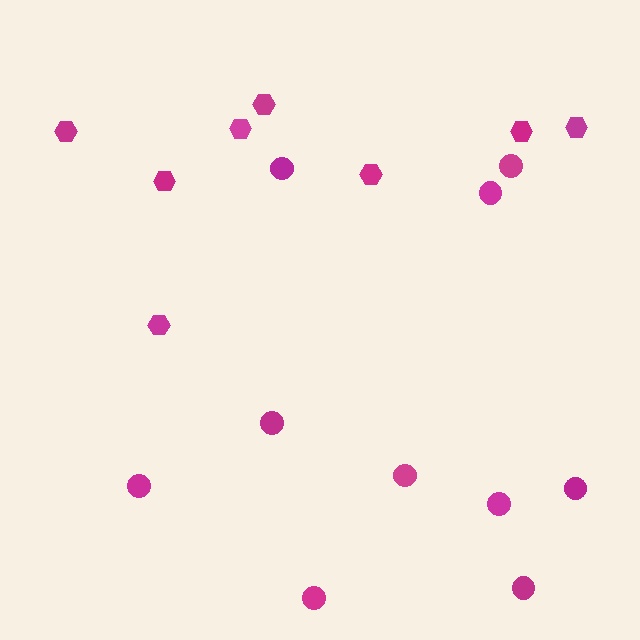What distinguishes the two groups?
There are 2 groups: one group of hexagons (8) and one group of circles (10).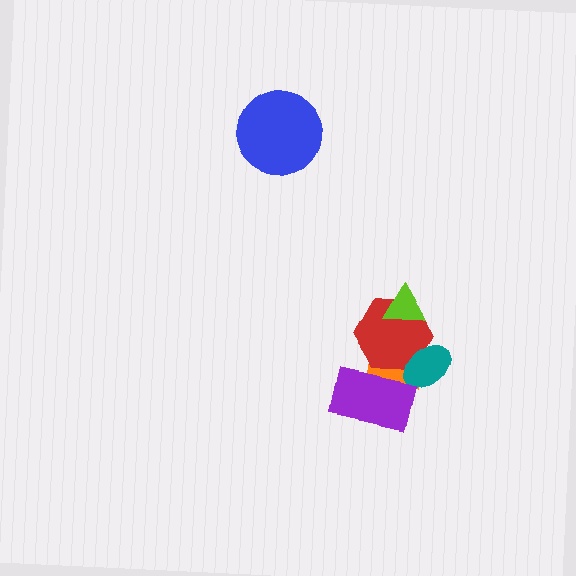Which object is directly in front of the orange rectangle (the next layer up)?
The red hexagon is directly in front of the orange rectangle.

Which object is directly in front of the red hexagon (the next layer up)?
The teal ellipse is directly in front of the red hexagon.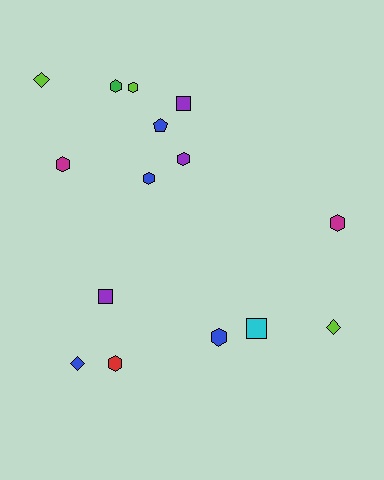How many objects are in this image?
There are 15 objects.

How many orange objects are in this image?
There are no orange objects.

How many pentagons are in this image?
There is 1 pentagon.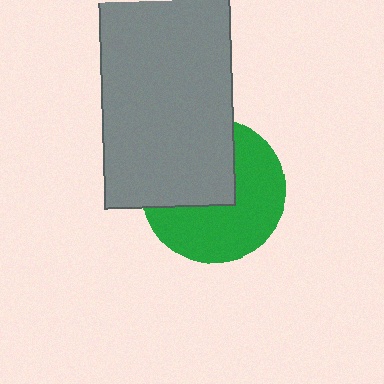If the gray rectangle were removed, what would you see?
You would see the complete green circle.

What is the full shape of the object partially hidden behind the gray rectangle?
The partially hidden object is a green circle.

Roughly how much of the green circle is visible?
About half of it is visible (roughly 56%).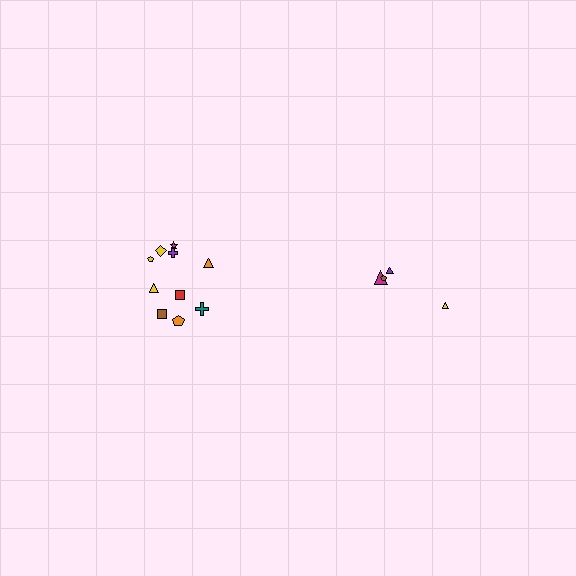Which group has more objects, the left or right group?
The left group.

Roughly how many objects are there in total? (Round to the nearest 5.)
Roughly 15 objects in total.